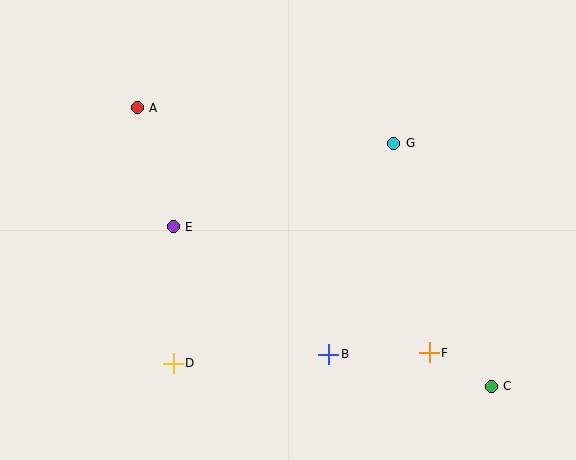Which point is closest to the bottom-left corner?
Point D is closest to the bottom-left corner.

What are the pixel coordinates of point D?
Point D is at (173, 363).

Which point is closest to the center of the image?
Point E at (173, 227) is closest to the center.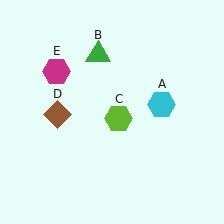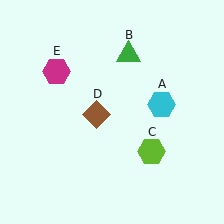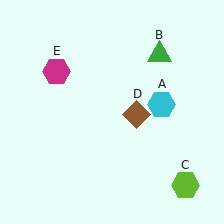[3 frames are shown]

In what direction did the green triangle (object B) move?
The green triangle (object B) moved right.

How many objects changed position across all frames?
3 objects changed position: green triangle (object B), lime hexagon (object C), brown diamond (object D).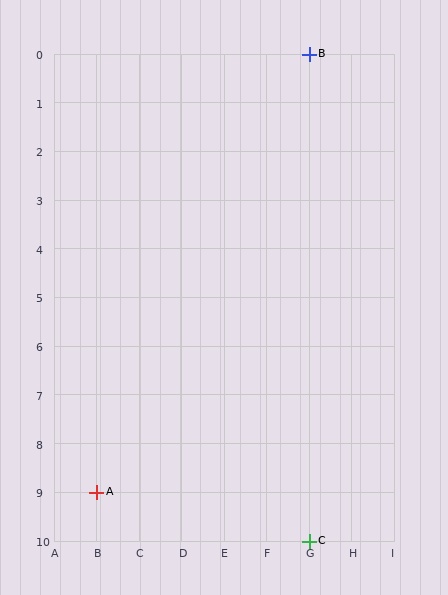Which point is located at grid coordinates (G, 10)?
Point C is at (G, 10).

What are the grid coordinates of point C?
Point C is at grid coordinates (G, 10).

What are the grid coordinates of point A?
Point A is at grid coordinates (B, 9).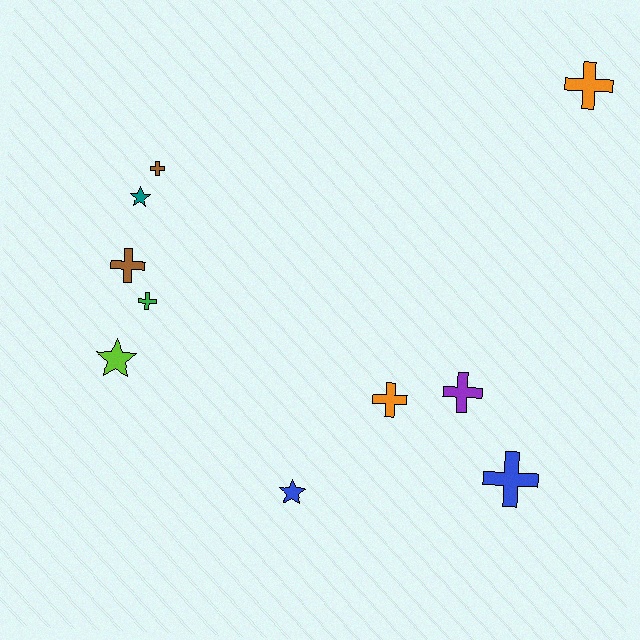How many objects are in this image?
There are 10 objects.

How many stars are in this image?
There are 3 stars.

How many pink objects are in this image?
There are no pink objects.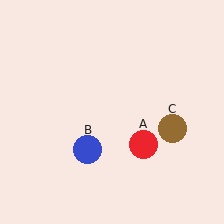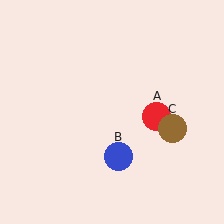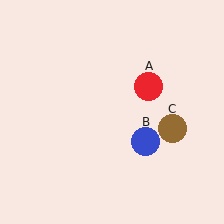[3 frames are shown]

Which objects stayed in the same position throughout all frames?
Brown circle (object C) remained stationary.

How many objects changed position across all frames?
2 objects changed position: red circle (object A), blue circle (object B).